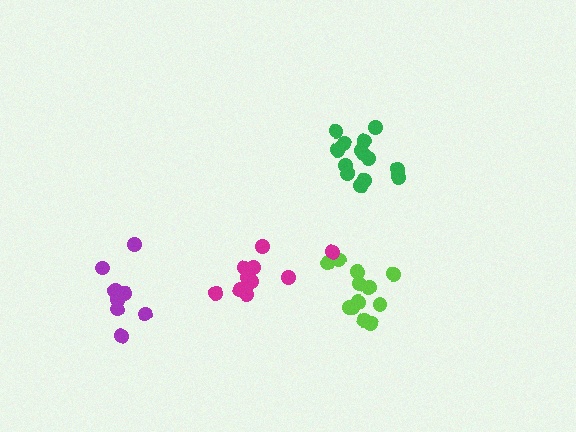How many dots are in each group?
Group 1: 12 dots, Group 2: 14 dots, Group 3: 8 dots, Group 4: 10 dots (44 total).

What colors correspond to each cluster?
The clusters are colored: lime, green, purple, magenta.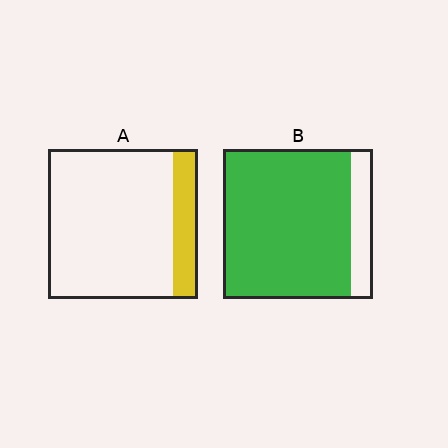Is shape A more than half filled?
No.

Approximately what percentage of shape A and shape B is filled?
A is approximately 15% and B is approximately 85%.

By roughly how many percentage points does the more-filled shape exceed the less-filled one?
By roughly 70 percentage points (B over A).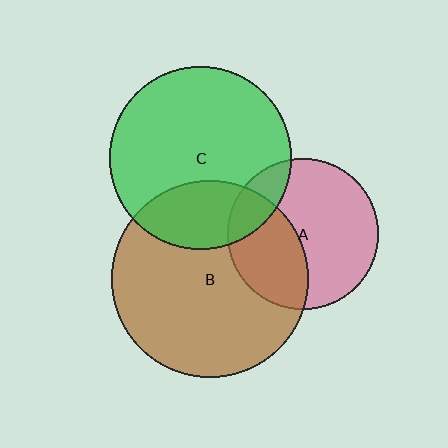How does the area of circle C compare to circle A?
Approximately 1.4 times.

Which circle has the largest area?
Circle B (brown).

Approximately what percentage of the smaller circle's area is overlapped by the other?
Approximately 15%.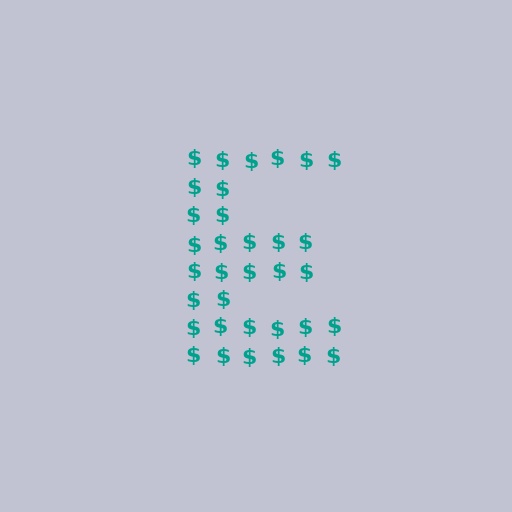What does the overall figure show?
The overall figure shows the letter E.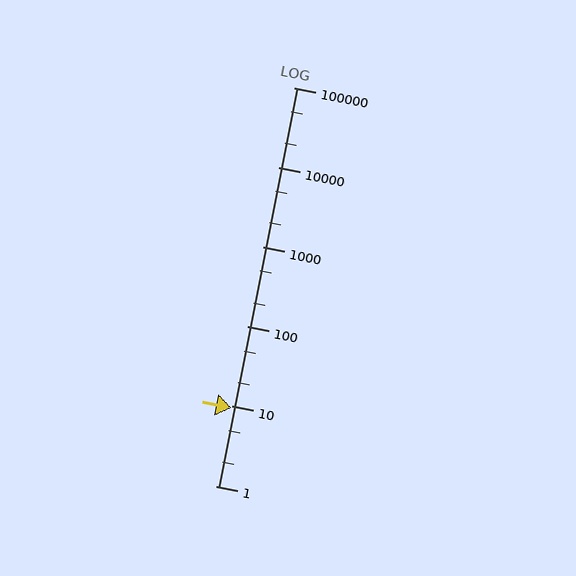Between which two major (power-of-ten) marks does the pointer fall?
The pointer is between 1 and 10.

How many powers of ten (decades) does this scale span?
The scale spans 5 decades, from 1 to 100000.